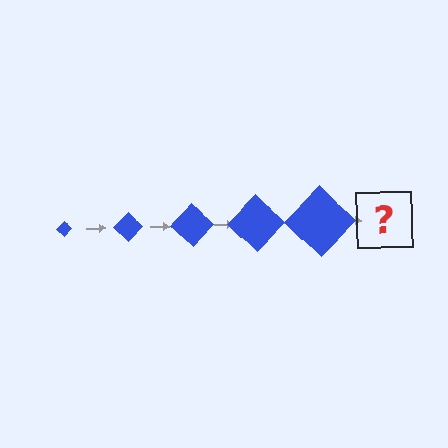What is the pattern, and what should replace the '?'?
The pattern is that the diamond gets progressively larger each step. The '?' should be a blue diamond, larger than the previous one.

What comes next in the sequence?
The next element should be a blue diamond, larger than the previous one.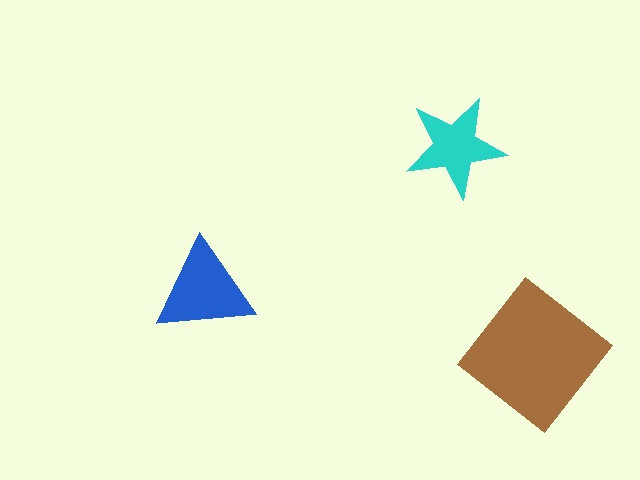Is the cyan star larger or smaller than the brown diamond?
Smaller.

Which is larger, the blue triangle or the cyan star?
The blue triangle.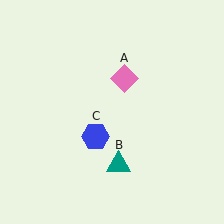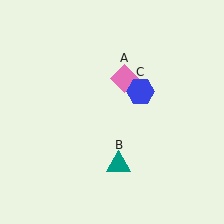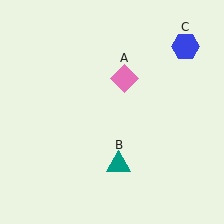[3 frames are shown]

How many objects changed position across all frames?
1 object changed position: blue hexagon (object C).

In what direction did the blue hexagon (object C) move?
The blue hexagon (object C) moved up and to the right.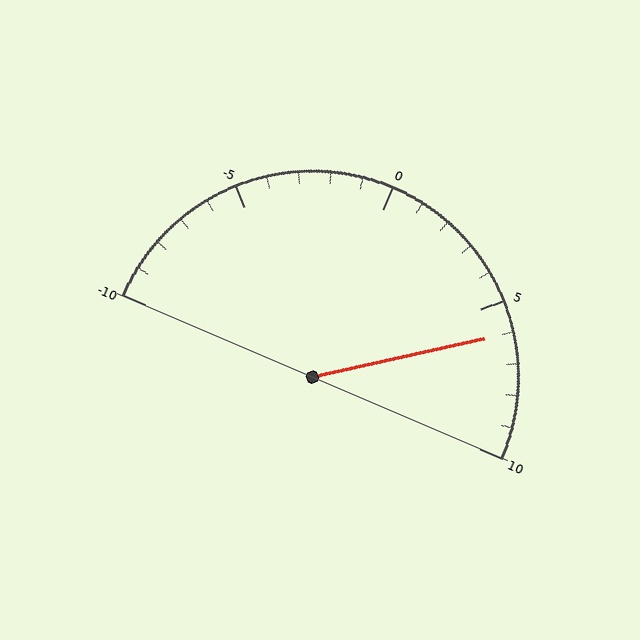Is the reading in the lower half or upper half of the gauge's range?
The reading is in the upper half of the range (-10 to 10).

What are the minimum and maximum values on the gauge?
The gauge ranges from -10 to 10.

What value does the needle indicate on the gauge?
The needle indicates approximately 6.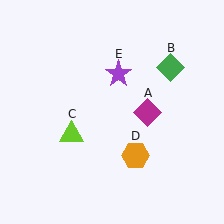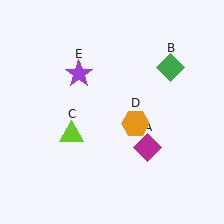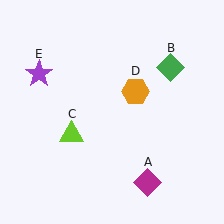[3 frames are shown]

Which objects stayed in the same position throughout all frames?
Green diamond (object B) and lime triangle (object C) remained stationary.